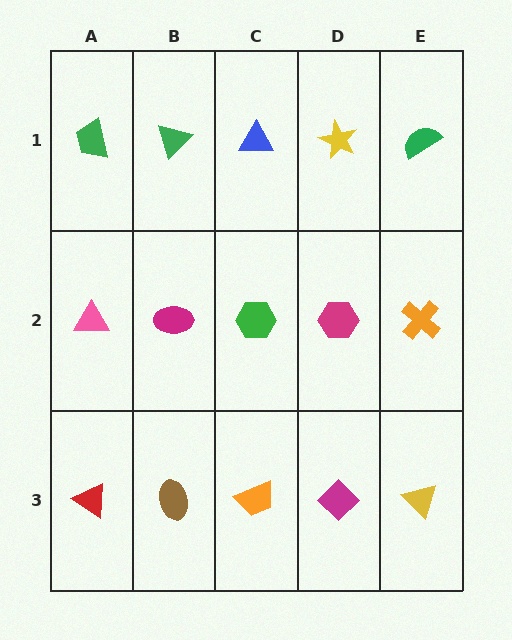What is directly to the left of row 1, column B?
A green trapezoid.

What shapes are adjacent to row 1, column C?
A green hexagon (row 2, column C), a green triangle (row 1, column B), a yellow star (row 1, column D).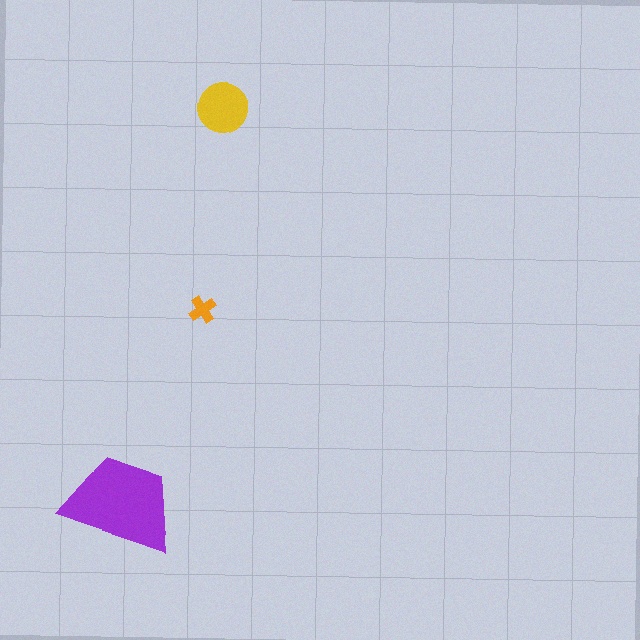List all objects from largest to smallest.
The purple trapezoid, the yellow circle, the orange cross.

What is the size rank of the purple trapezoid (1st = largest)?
1st.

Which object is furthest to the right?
The yellow circle is rightmost.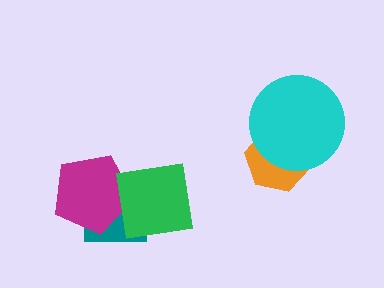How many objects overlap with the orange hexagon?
1 object overlaps with the orange hexagon.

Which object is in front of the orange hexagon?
The cyan circle is in front of the orange hexagon.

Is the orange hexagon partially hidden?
Yes, it is partially covered by another shape.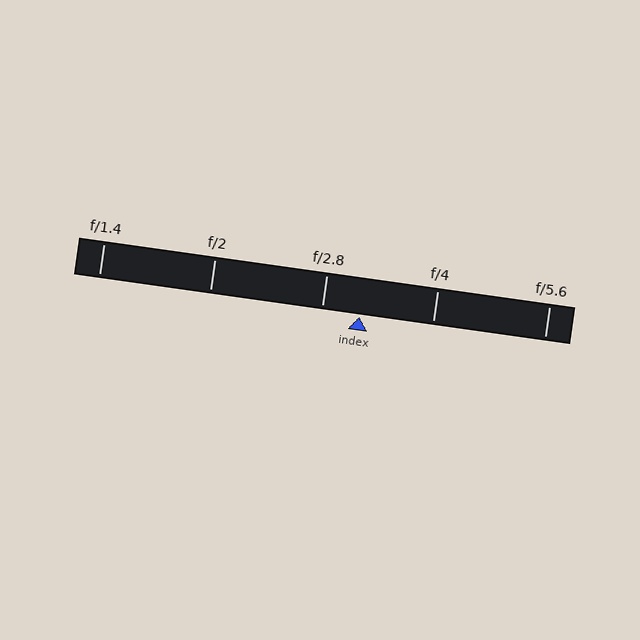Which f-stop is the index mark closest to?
The index mark is closest to f/2.8.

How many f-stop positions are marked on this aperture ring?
There are 5 f-stop positions marked.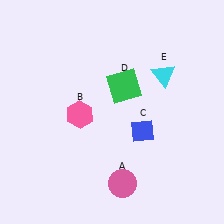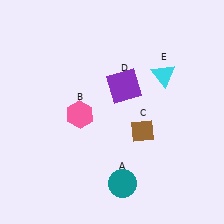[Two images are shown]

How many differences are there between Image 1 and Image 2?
There are 3 differences between the two images.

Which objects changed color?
A changed from pink to teal. C changed from blue to brown. D changed from green to purple.